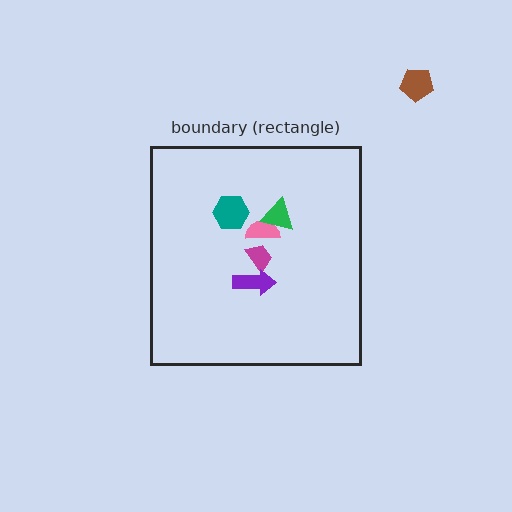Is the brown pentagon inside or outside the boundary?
Outside.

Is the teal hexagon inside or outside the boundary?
Inside.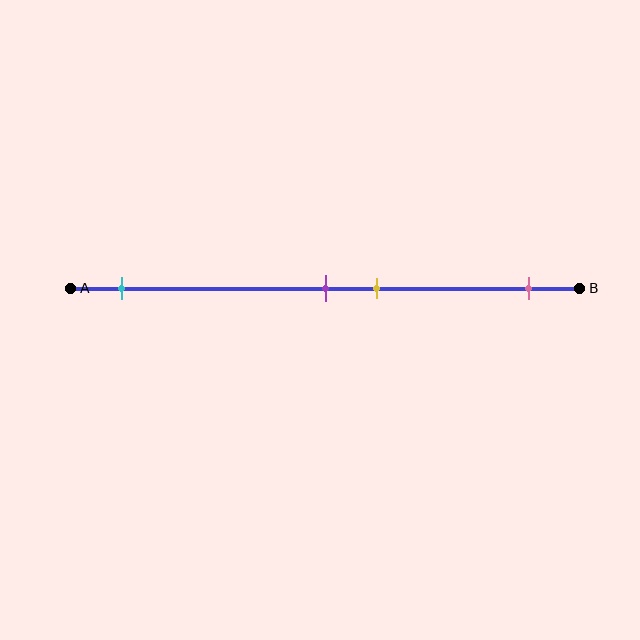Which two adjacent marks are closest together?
The purple and yellow marks are the closest adjacent pair.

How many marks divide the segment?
There are 4 marks dividing the segment.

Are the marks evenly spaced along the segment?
No, the marks are not evenly spaced.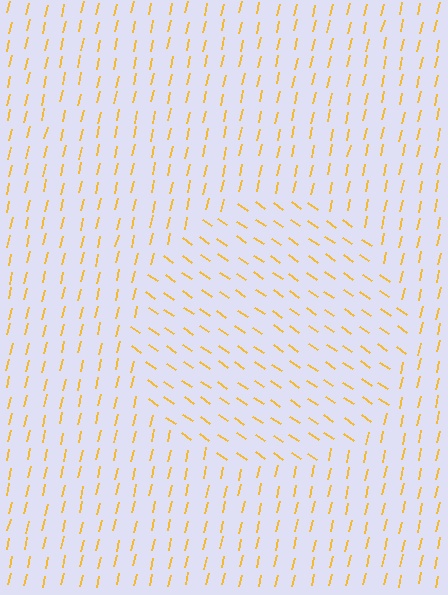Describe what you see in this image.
The image is filled with small yellow line segments. A circle region in the image has lines oriented differently from the surrounding lines, creating a visible texture boundary.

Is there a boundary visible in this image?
Yes, there is a texture boundary formed by a change in line orientation.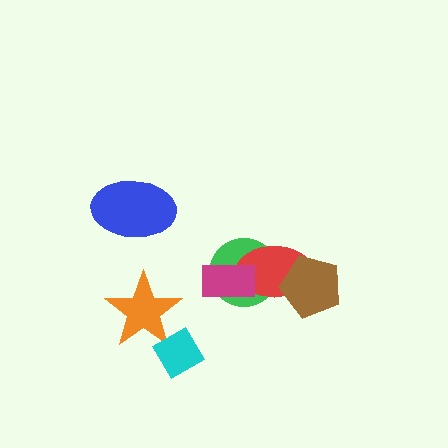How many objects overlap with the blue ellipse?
0 objects overlap with the blue ellipse.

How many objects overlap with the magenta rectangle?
2 objects overlap with the magenta rectangle.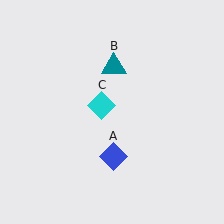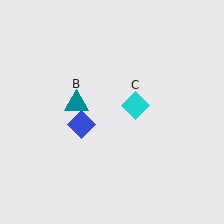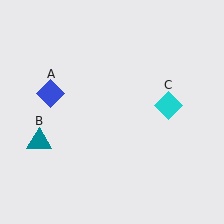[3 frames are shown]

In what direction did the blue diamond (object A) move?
The blue diamond (object A) moved up and to the left.